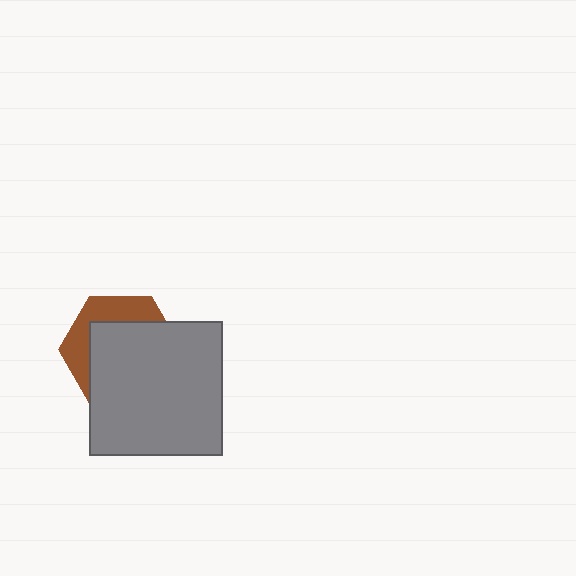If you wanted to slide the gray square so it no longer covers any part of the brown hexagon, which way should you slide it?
Slide it toward the lower-right — that is the most direct way to separate the two shapes.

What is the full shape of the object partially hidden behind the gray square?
The partially hidden object is a brown hexagon.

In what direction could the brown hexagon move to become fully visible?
The brown hexagon could move toward the upper-left. That would shift it out from behind the gray square entirely.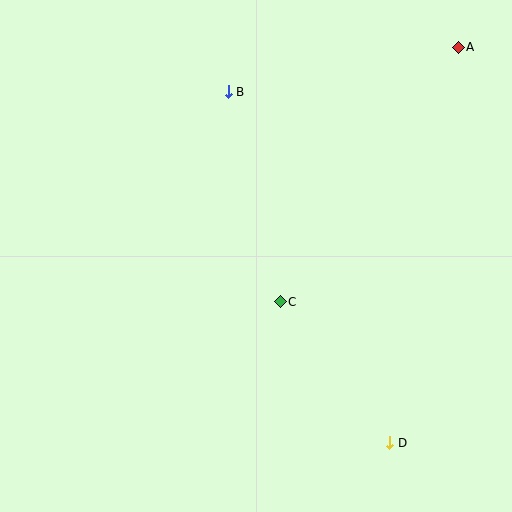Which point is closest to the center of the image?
Point C at (280, 302) is closest to the center.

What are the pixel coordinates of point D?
Point D is at (390, 443).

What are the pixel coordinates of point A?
Point A is at (458, 47).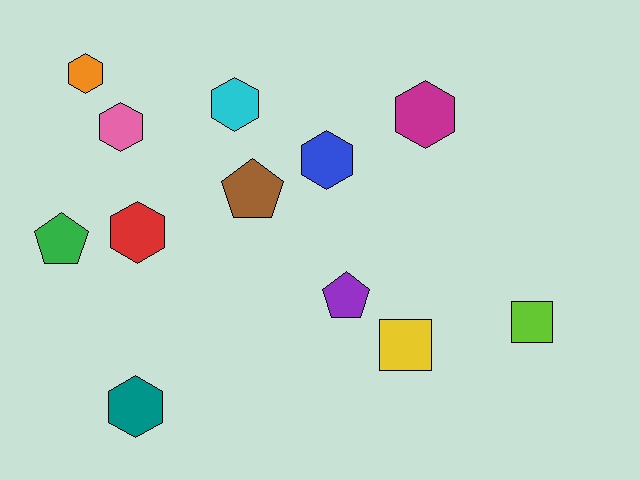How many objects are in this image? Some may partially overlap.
There are 12 objects.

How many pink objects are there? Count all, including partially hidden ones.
There is 1 pink object.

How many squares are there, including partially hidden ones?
There are 2 squares.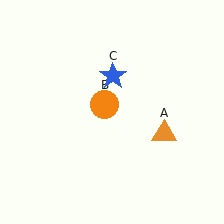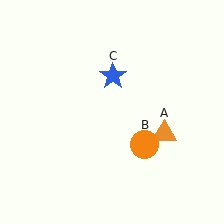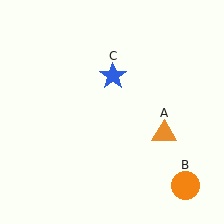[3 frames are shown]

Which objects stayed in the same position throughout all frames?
Orange triangle (object A) and blue star (object C) remained stationary.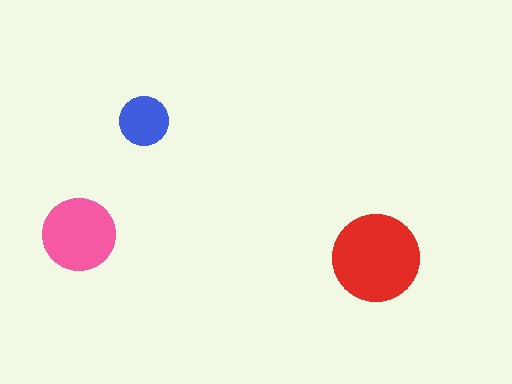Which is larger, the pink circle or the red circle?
The red one.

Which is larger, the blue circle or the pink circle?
The pink one.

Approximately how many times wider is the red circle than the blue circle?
About 2 times wider.